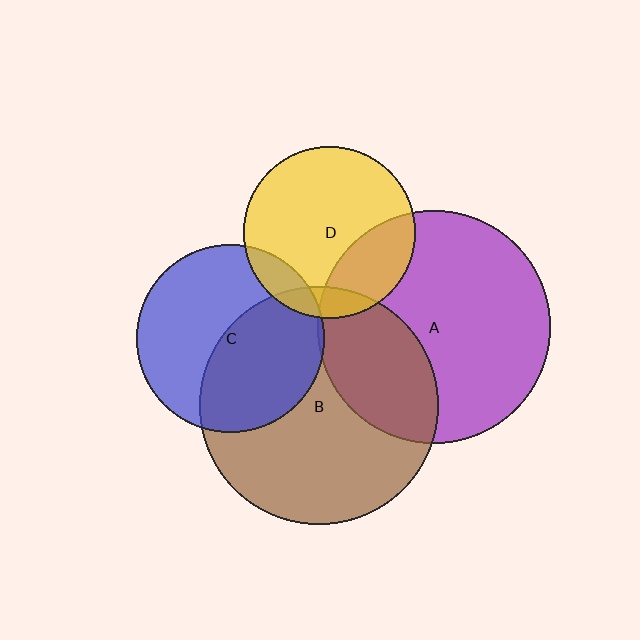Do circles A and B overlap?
Yes.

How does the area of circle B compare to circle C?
Approximately 1.6 times.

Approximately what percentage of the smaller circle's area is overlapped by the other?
Approximately 30%.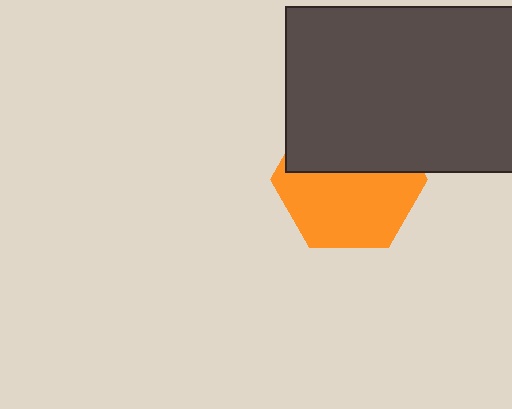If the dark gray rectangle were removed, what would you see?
You would see the complete orange hexagon.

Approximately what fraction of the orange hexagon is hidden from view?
Roughly 43% of the orange hexagon is hidden behind the dark gray rectangle.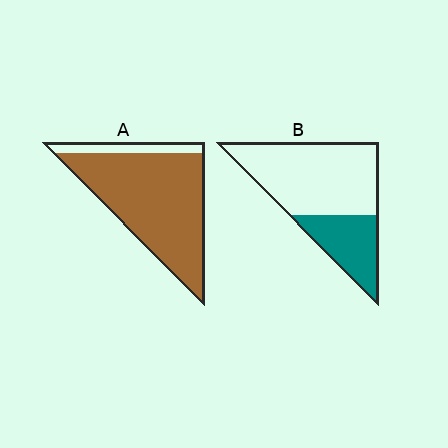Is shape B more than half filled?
No.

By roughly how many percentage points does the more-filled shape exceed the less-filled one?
By roughly 55 percentage points (A over B).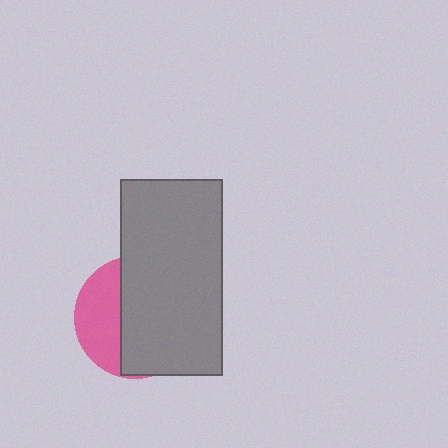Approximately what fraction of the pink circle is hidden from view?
Roughly 65% of the pink circle is hidden behind the gray rectangle.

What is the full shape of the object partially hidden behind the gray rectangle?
The partially hidden object is a pink circle.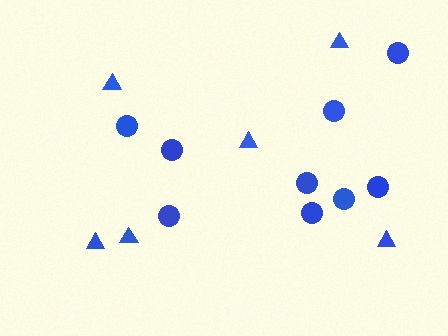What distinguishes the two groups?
There are 2 groups: one group of circles (9) and one group of triangles (6).